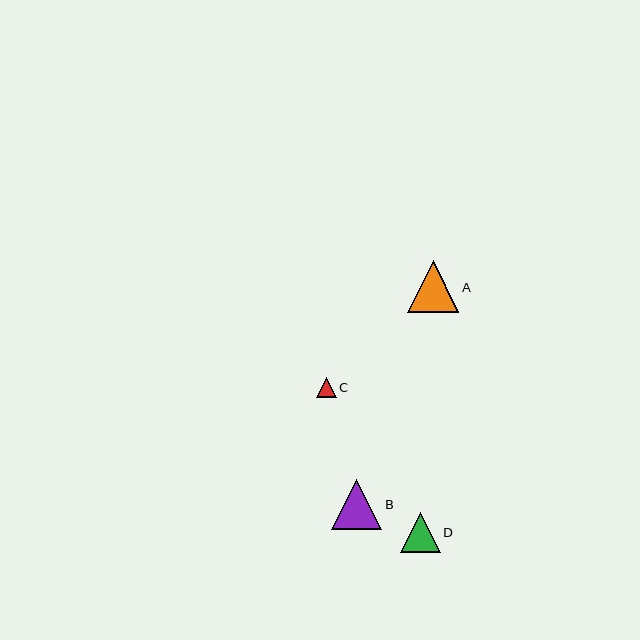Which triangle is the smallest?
Triangle C is the smallest with a size of approximately 20 pixels.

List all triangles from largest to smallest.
From largest to smallest: A, B, D, C.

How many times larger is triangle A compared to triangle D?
Triangle A is approximately 1.3 times the size of triangle D.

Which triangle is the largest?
Triangle A is the largest with a size of approximately 52 pixels.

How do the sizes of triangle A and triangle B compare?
Triangle A and triangle B are approximately the same size.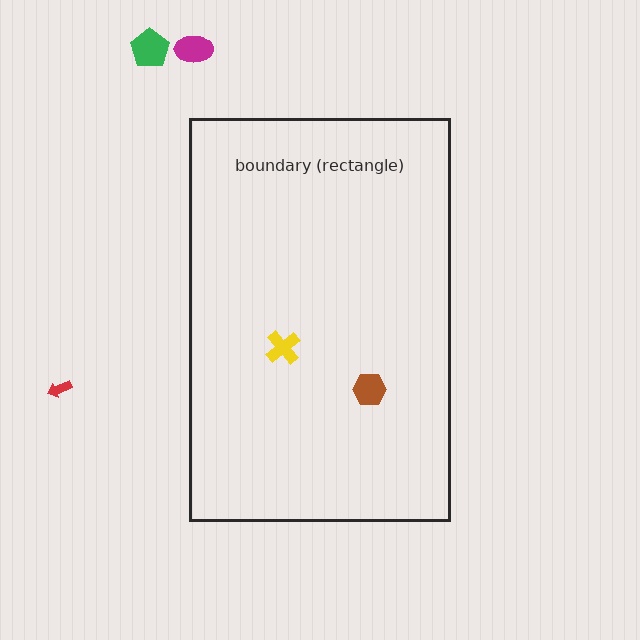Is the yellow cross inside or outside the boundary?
Inside.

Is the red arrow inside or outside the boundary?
Outside.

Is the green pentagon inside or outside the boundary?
Outside.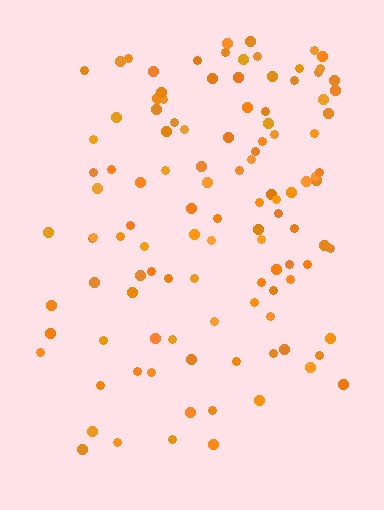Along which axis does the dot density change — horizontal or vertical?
Vertical.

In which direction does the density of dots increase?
From bottom to top, with the top side densest.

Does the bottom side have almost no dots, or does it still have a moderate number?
Still a moderate number, just noticeably fewer than the top.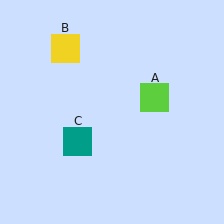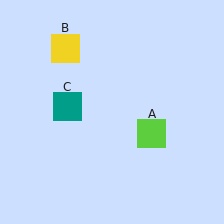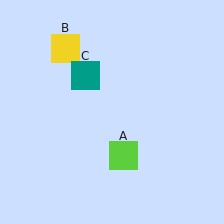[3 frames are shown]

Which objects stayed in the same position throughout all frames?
Yellow square (object B) remained stationary.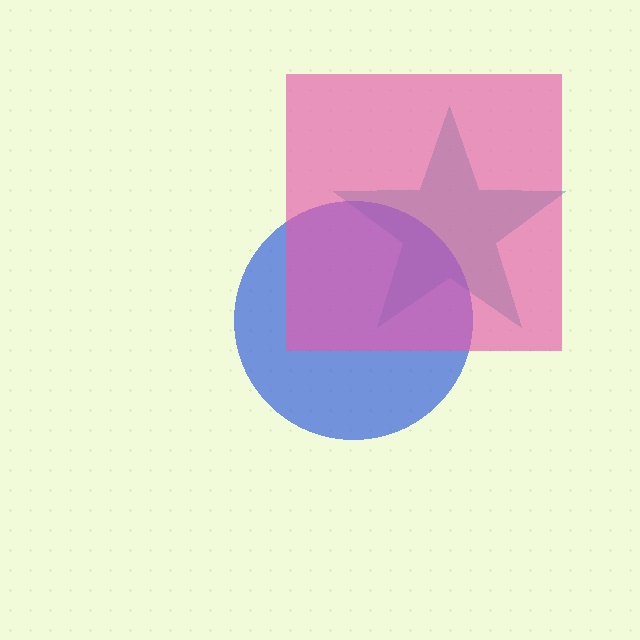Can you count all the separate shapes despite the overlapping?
Yes, there are 3 separate shapes.